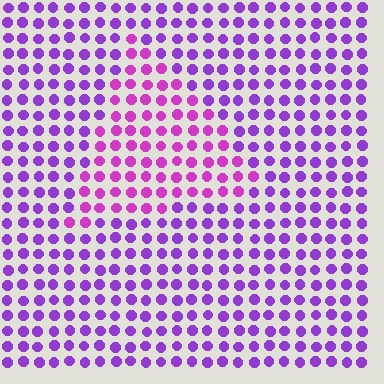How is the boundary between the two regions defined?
The boundary is defined purely by a slight shift in hue (about 29 degrees). Spacing, size, and orientation are identical on both sides.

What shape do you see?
I see a triangle.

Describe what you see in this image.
The image is filled with small purple elements in a uniform arrangement. A triangle-shaped region is visible where the elements are tinted to a slightly different hue, forming a subtle color boundary.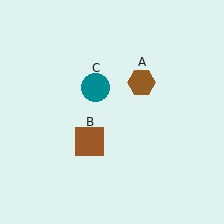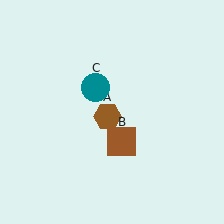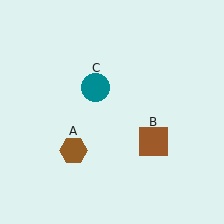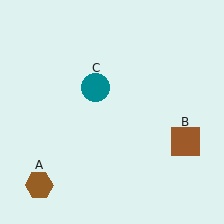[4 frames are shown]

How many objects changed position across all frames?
2 objects changed position: brown hexagon (object A), brown square (object B).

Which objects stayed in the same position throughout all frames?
Teal circle (object C) remained stationary.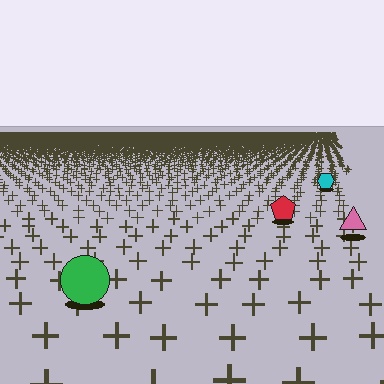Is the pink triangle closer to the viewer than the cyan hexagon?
Yes. The pink triangle is closer — you can tell from the texture gradient: the ground texture is coarser near it.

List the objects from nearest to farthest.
From nearest to farthest: the green circle, the pink triangle, the red pentagon, the cyan hexagon.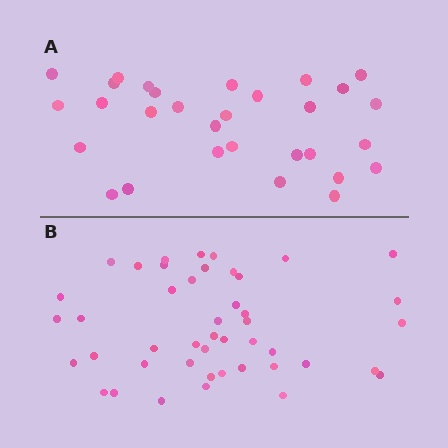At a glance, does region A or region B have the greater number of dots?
Region B (the bottom region) has more dots.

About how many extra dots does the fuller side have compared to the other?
Region B has approximately 15 more dots than region A.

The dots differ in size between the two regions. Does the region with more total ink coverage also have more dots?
No. Region A has more total ink coverage because its dots are larger, but region B actually contains more individual dots. Total area can be misleading — the number of items is what matters here.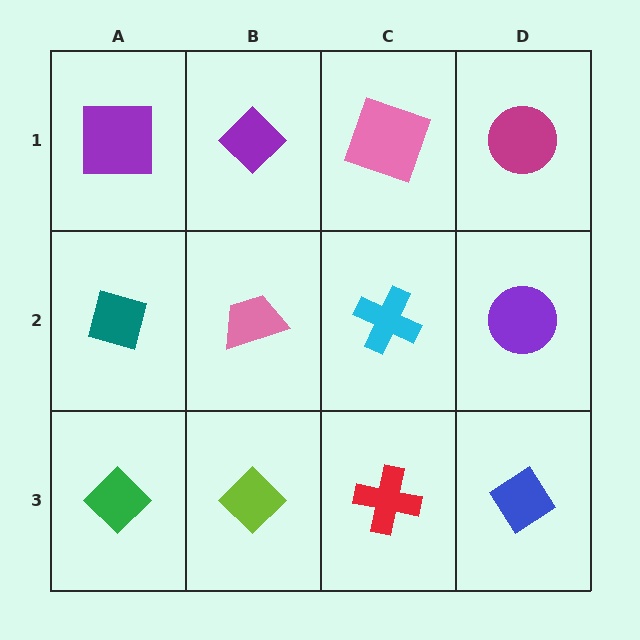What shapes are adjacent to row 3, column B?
A pink trapezoid (row 2, column B), a green diamond (row 3, column A), a red cross (row 3, column C).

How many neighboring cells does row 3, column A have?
2.